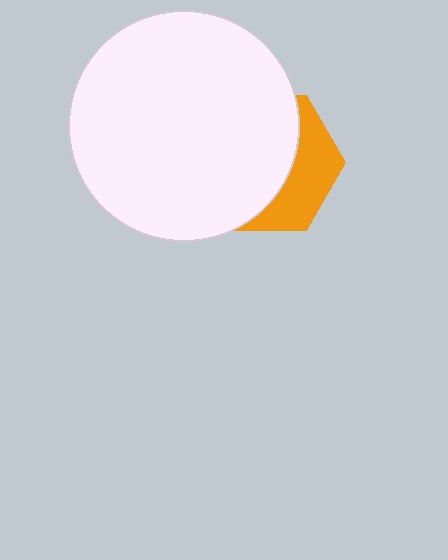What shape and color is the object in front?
The object in front is a white circle.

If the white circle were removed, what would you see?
You would see the complete orange hexagon.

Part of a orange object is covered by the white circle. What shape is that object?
It is a hexagon.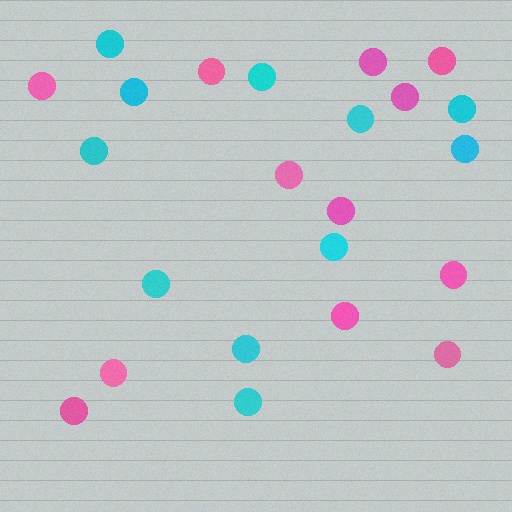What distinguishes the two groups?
There are 2 groups: one group of pink circles (12) and one group of cyan circles (11).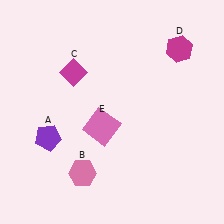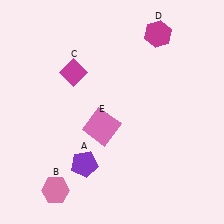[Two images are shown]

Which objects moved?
The objects that moved are: the purple pentagon (A), the pink hexagon (B), the magenta hexagon (D).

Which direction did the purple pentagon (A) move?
The purple pentagon (A) moved right.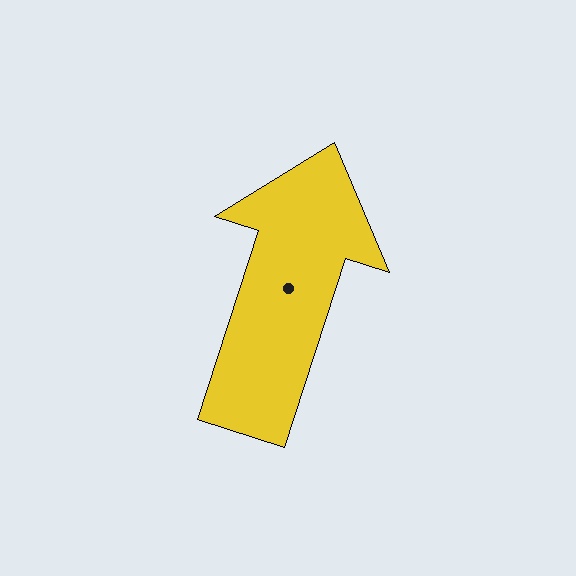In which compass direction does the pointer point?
North.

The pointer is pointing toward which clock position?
Roughly 1 o'clock.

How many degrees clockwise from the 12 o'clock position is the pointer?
Approximately 18 degrees.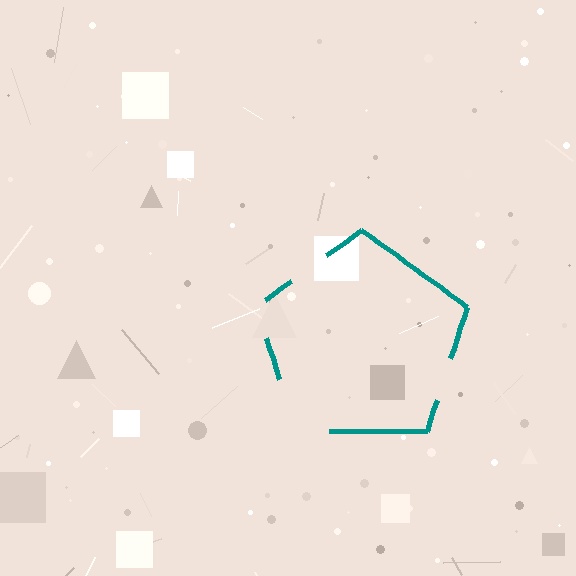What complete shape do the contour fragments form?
The contour fragments form a pentagon.